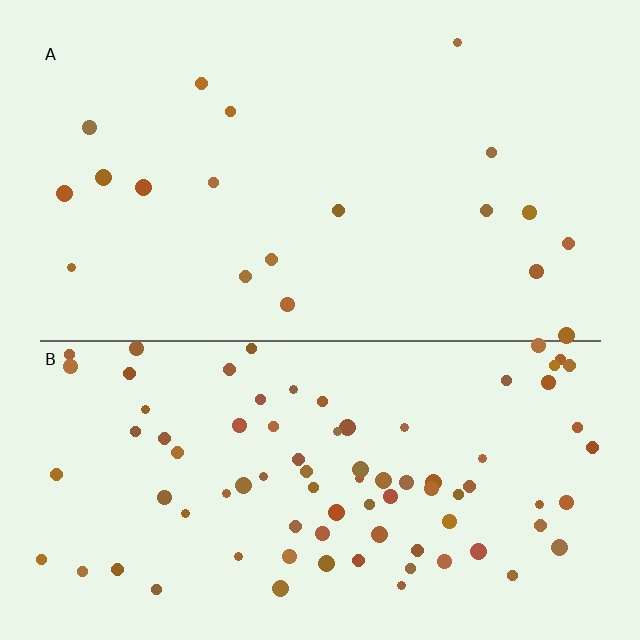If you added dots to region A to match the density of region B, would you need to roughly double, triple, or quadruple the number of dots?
Approximately quadruple.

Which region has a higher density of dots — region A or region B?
B (the bottom).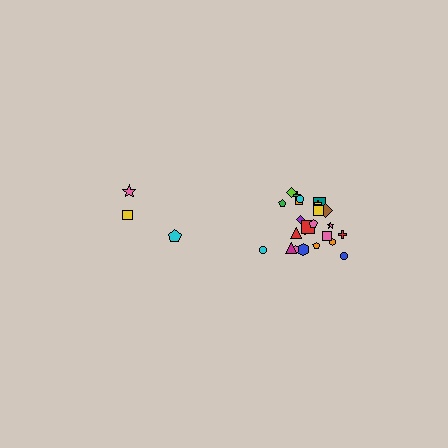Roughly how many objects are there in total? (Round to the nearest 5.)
Roughly 30 objects in total.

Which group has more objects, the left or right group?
The right group.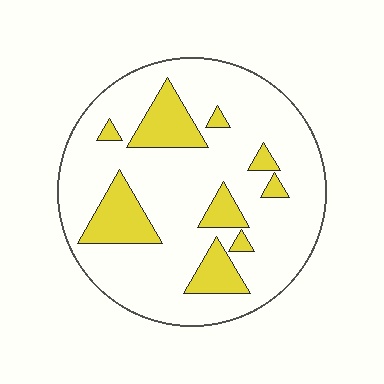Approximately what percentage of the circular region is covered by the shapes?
Approximately 20%.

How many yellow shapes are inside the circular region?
9.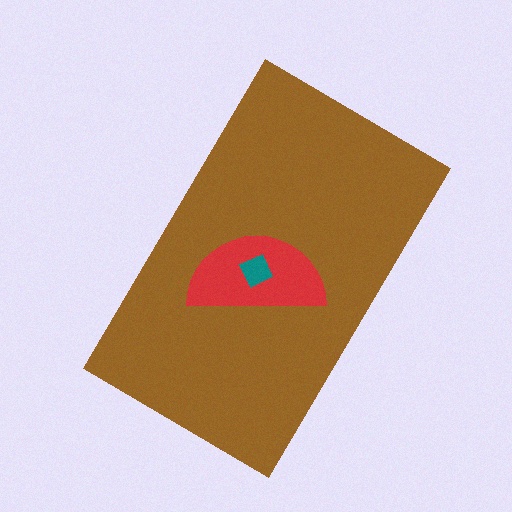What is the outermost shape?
The brown rectangle.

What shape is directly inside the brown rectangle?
The red semicircle.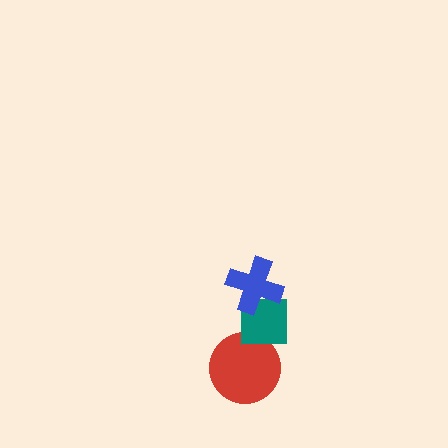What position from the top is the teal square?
The teal square is 2nd from the top.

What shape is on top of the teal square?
The blue cross is on top of the teal square.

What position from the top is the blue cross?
The blue cross is 1st from the top.